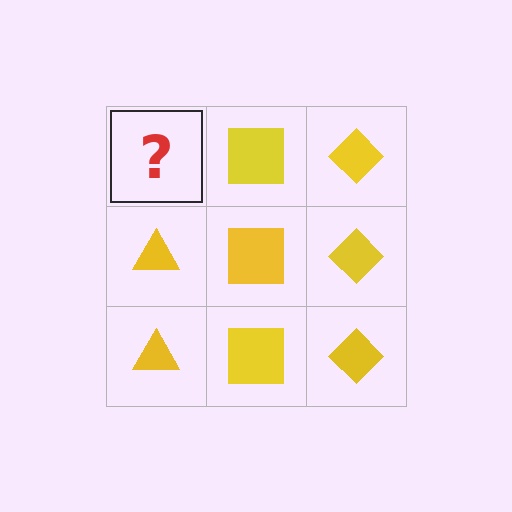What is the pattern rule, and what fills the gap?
The rule is that each column has a consistent shape. The gap should be filled with a yellow triangle.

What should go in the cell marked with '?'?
The missing cell should contain a yellow triangle.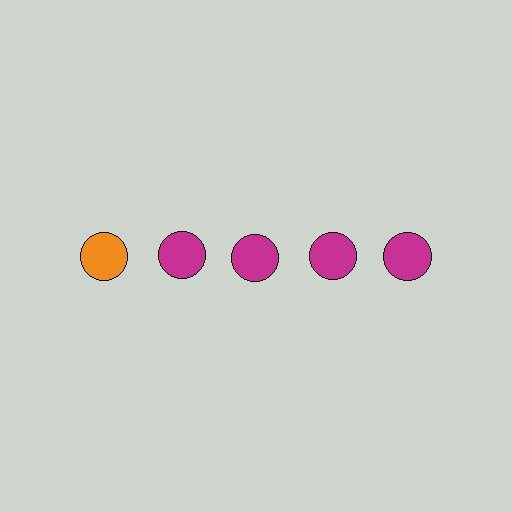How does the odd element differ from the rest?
It has a different color: orange instead of magenta.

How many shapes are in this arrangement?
There are 5 shapes arranged in a grid pattern.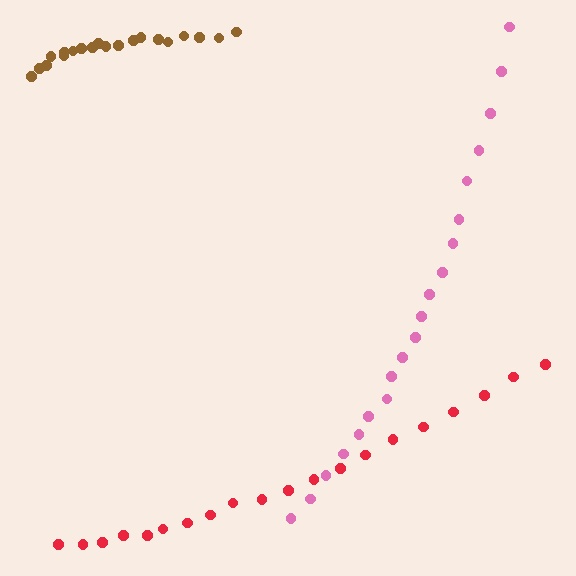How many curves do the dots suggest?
There are 3 distinct paths.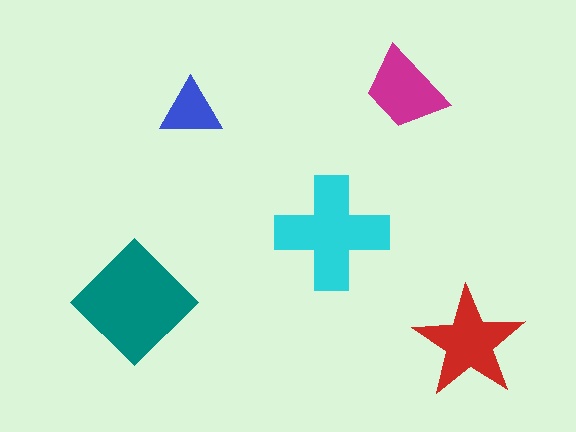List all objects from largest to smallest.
The teal diamond, the cyan cross, the red star, the magenta trapezoid, the blue triangle.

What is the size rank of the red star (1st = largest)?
3rd.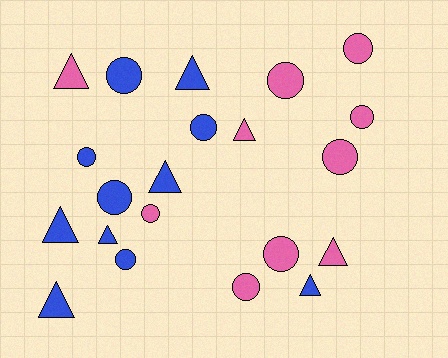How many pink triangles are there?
There are 3 pink triangles.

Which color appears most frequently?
Blue, with 11 objects.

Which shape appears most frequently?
Circle, with 12 objects.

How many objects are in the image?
There are 21 objects.